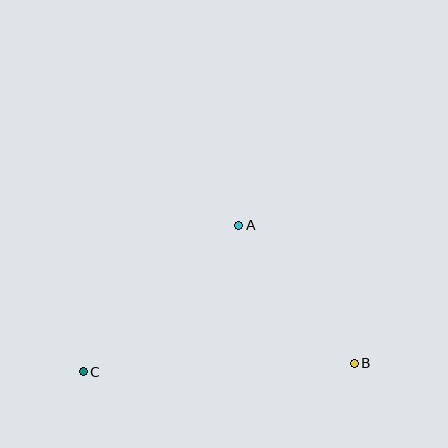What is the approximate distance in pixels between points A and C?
The distance between A and C is approximately 214 pixels.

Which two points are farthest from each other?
Points B and C are farthest from each other.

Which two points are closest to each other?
Points A and B are closest to each other.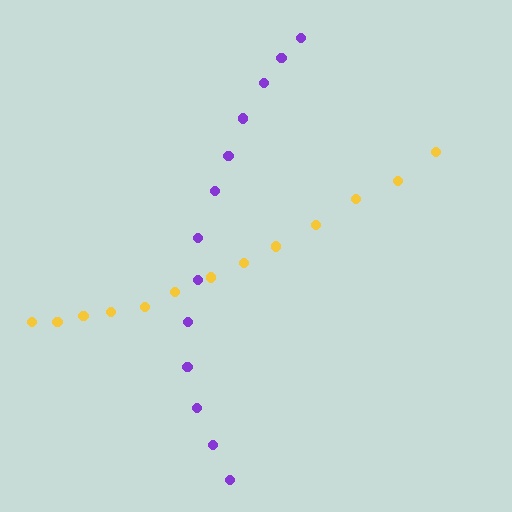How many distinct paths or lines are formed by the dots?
There are 2 distinct paths.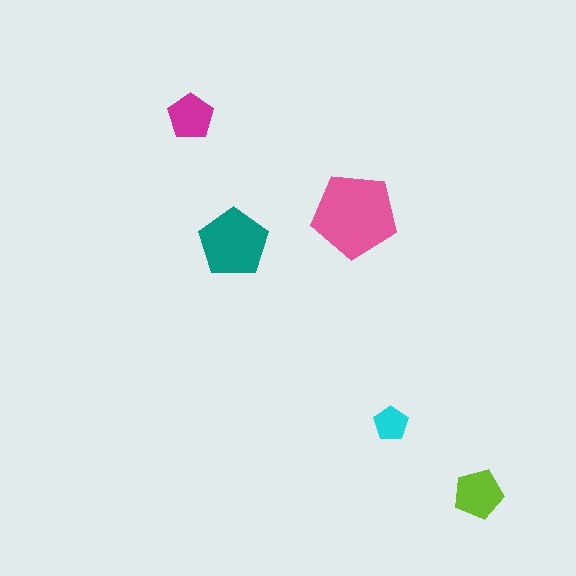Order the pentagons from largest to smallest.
the pink one, the teal one, the lime one, the magenta one, the cyan one.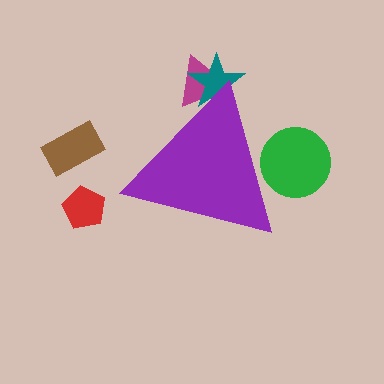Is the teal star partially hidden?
Yes, the teal star is partially hidden behind the purple triangle.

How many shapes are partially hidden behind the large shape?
3 shapes are partially hidden.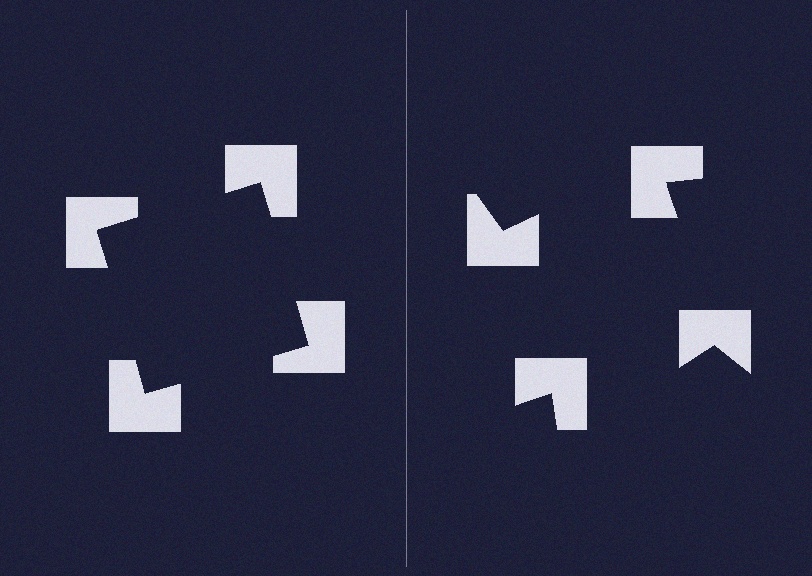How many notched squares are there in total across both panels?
8 — 4 on each side.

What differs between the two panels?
The notched squares are positioned identically on both sides; only the wedge orientations differ. On the left they align to a square; on the right they are misaligned.